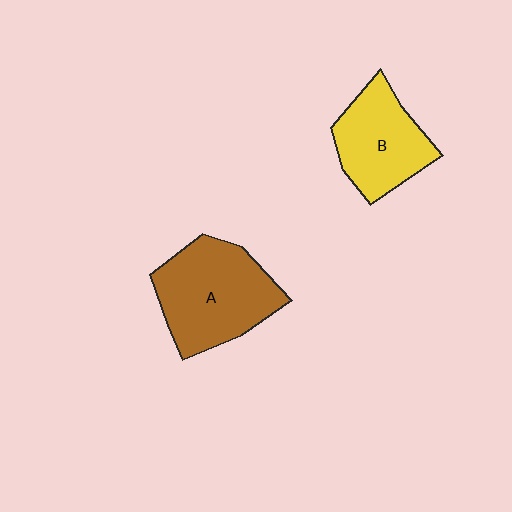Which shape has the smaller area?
Shape B (yellow).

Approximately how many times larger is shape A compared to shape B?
Approximately 1.3 times.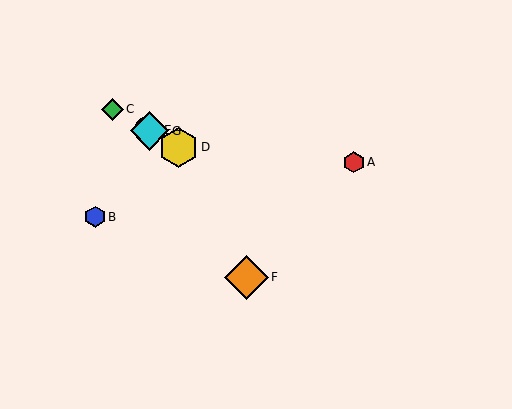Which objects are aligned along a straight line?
Objects C, D, E, G are aligned along a straight line.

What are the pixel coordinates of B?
Object B is at (95, 217).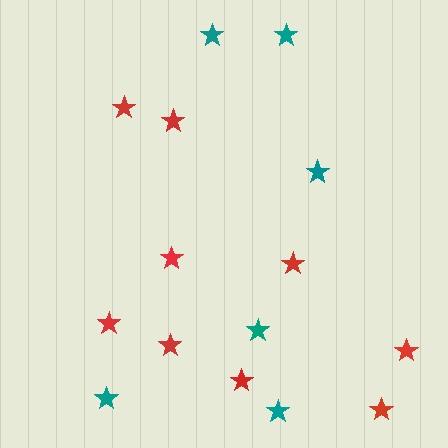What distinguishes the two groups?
There are 2 groups: one group of teal stars (6) and one group of red stars (9).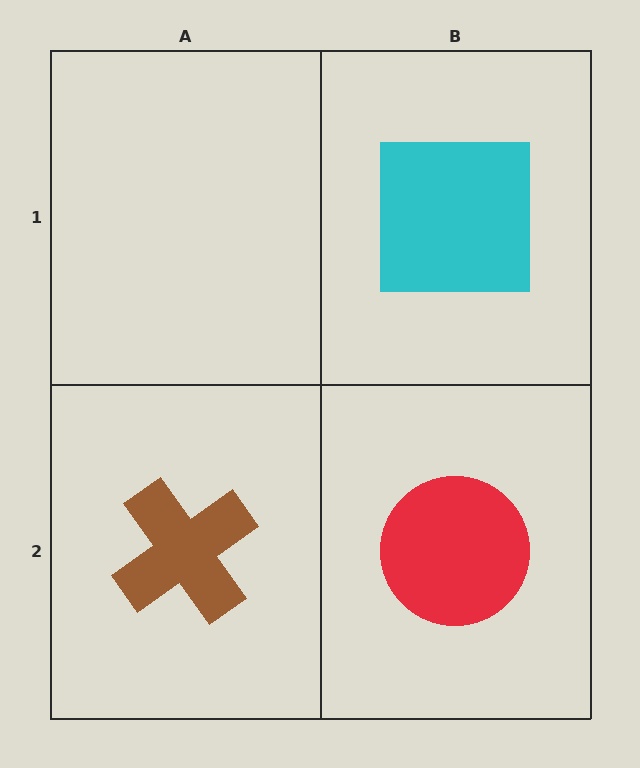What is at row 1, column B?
A cyan square.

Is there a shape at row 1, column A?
No, that cell is empty.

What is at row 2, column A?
A brown cross.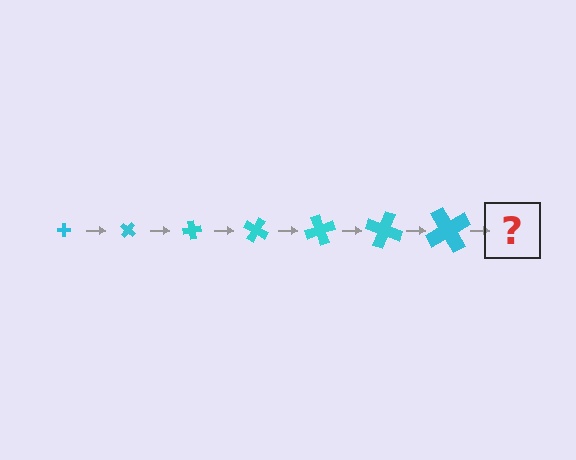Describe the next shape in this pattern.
It should be a cross, larger than the previous one and rotated 280 degrees from the start.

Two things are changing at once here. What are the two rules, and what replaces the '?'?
The two rules are that the cross grows larger each step and it rotates 40 degrees each step. The '?' should be a cross, larger than the previous one and rotated 280 degrees from the start.